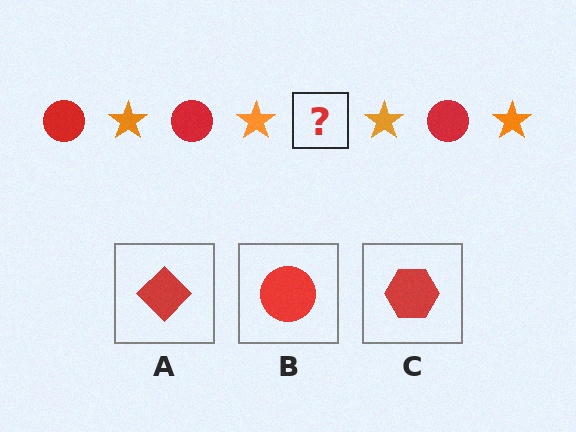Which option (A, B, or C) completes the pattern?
B.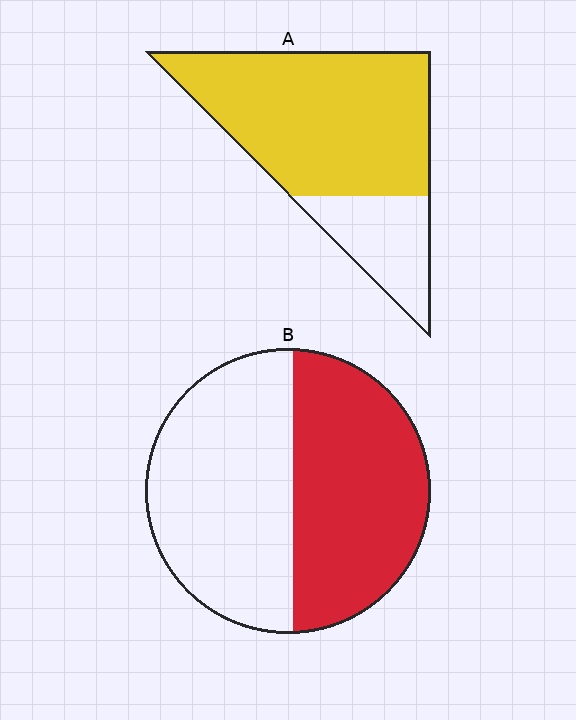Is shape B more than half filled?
Roughly half.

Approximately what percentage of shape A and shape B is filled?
A is approximately 75% and B is approximately 50%.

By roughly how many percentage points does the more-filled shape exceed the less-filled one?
By roughly 30 percentage points (A over B).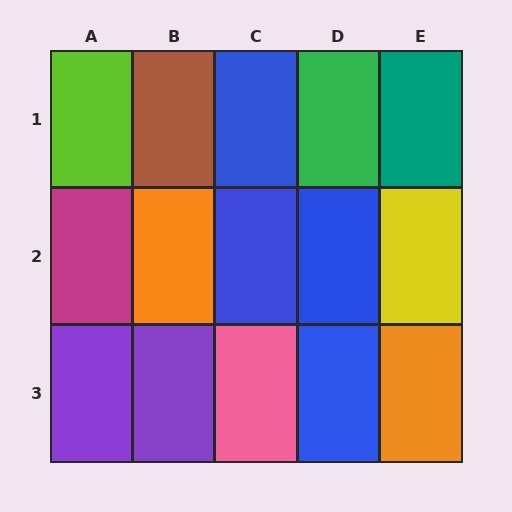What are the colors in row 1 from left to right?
Lime, brown, blue, green, teal.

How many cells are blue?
4 cells are blue.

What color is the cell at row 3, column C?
Pink.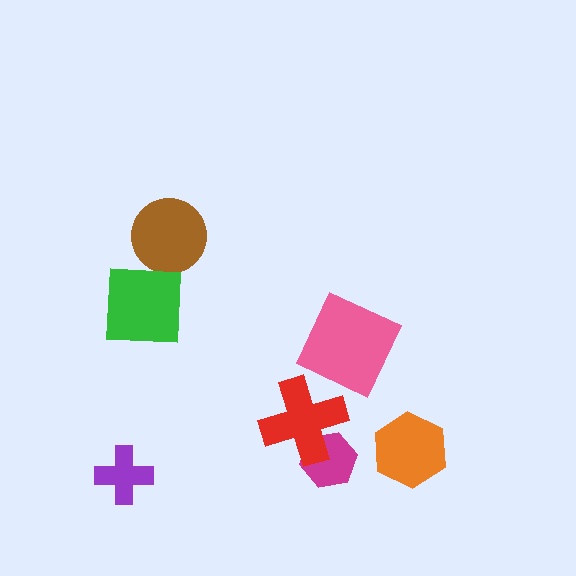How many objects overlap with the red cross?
1 object overlaps with the red cross.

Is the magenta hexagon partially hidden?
Yes, it is partially covered by another shape.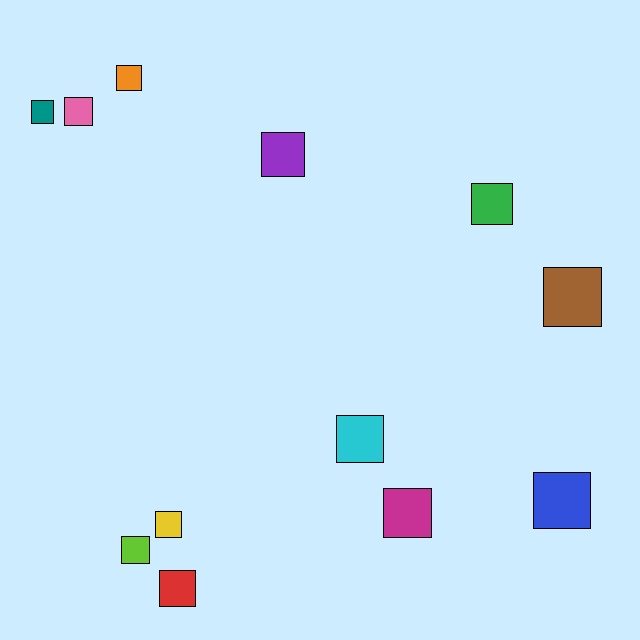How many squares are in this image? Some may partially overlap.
There are 12 squares.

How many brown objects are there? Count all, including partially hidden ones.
There is 1 brown object.